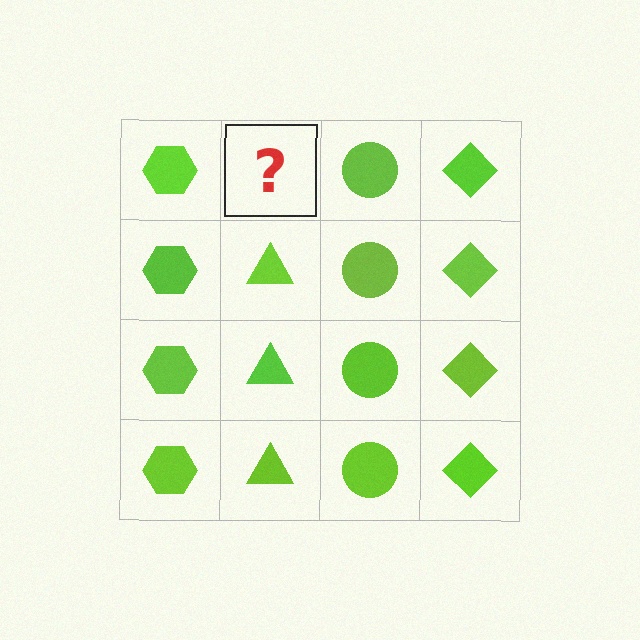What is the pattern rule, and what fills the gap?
The rule is that each column has a consistent shape. The gap should be filled with a lime triangle.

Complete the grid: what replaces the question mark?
The question mark should be replaced with a lime triangle.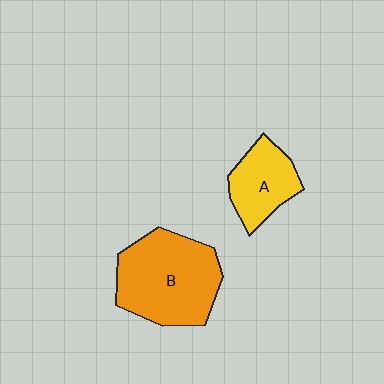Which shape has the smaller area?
Shape A (yellow).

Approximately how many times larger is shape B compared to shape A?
Approximately 1.9 times.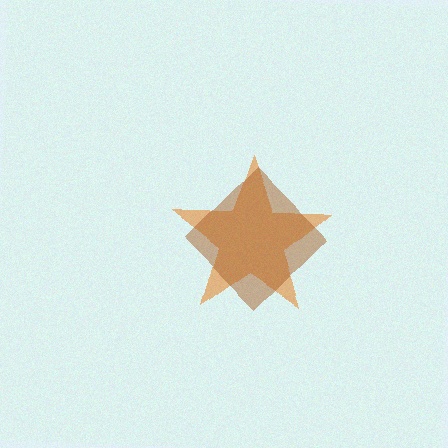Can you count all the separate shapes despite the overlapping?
Yes, there are 2 separate shapes.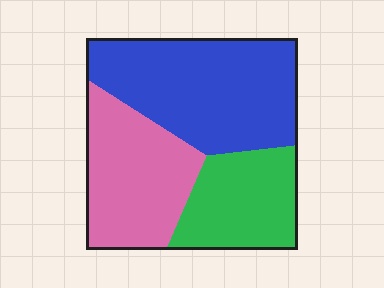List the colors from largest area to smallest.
From largest to smallest: blue, pink, green.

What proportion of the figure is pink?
Pink covers around 30% of the figure.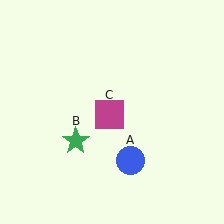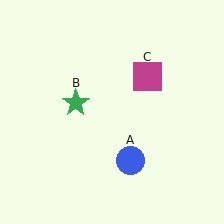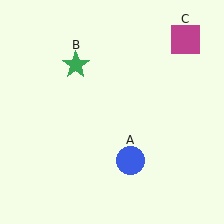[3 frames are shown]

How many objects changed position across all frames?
2 objects changed position: green star (object B), magenta square (object C).